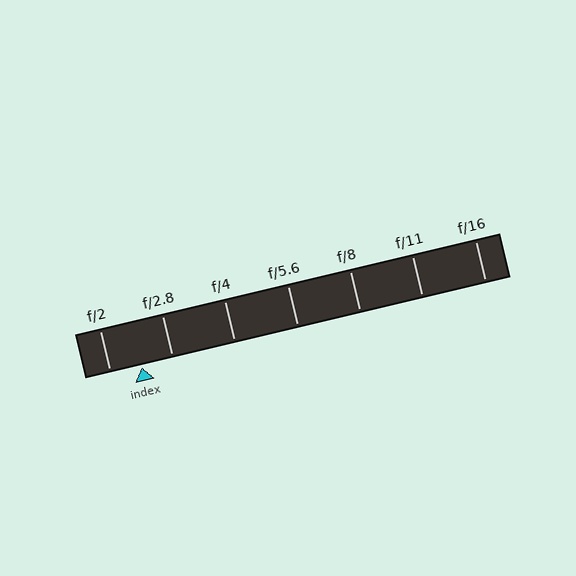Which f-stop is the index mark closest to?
The index mark is closest to f/2.8.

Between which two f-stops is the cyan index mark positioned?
The index mark is between f/2 and f/2.8.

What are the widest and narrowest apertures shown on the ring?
The widest aperture shown is f/2 and the narrowest is f/16.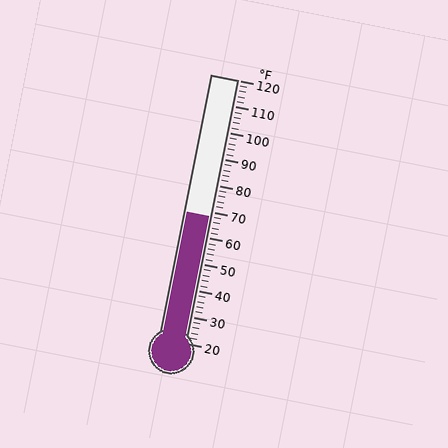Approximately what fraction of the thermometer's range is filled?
The thermometer is filled to approximately 50% of its range.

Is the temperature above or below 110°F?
The temperature is below 110°F.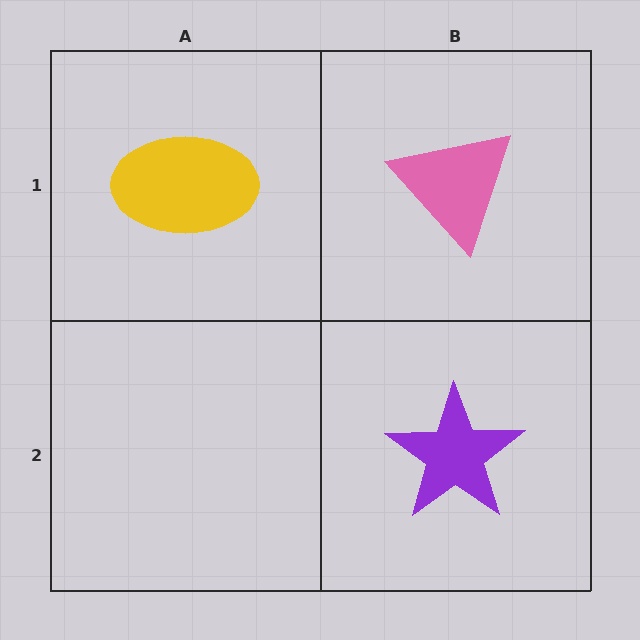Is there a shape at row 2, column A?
No, that cell is empty.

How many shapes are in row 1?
2 shapes.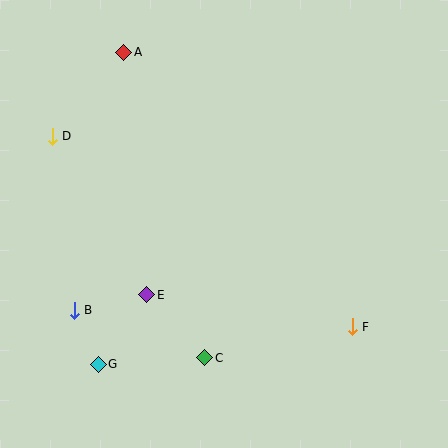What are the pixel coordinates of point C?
Point C is at (205, 358).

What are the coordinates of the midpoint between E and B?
The midpoint between E and B is at (111, 302).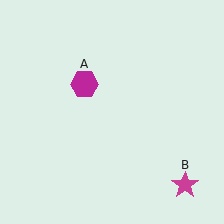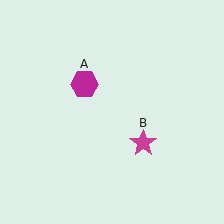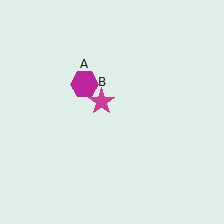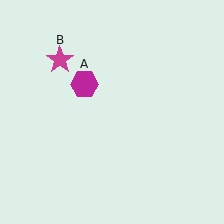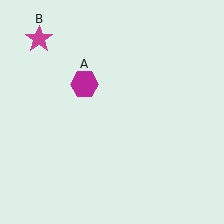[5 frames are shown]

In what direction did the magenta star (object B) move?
The magenta star (object B) moved up and to the left.